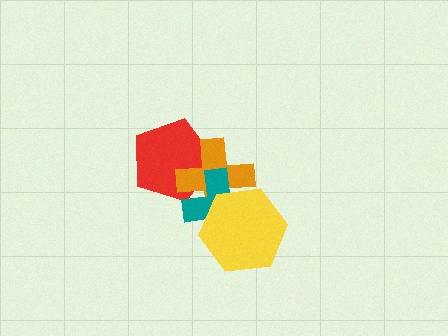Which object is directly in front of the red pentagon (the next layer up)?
The orange cross is directly in front of the red pentagon.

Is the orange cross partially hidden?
Yes, it is partially covered by another shape.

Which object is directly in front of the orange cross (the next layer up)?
The teal cross is directly in front of the orange cross.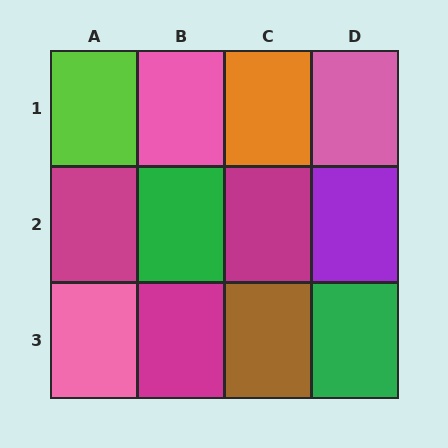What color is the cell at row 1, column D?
Pink.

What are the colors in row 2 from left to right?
Magenta, green, magenta, purple.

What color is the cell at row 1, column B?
Pink.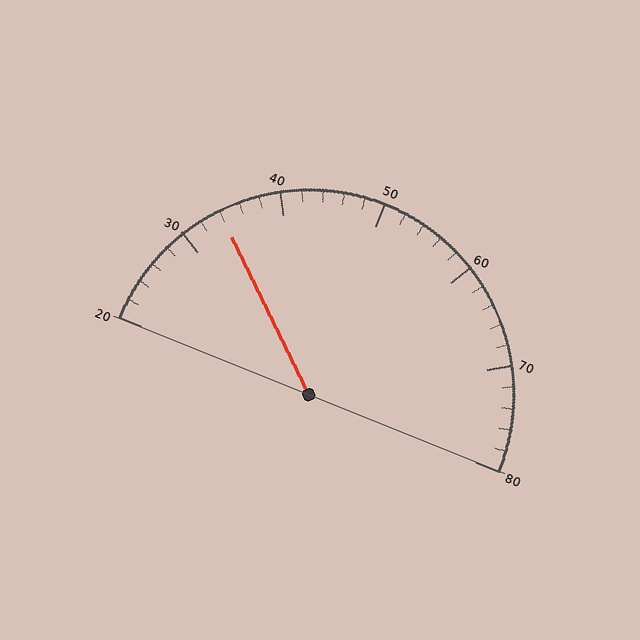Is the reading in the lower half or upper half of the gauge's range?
The reading is in the lower half of the range (20 to 80).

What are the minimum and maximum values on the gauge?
The gauge ranges from 20 to 80.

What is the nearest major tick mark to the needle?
The nearest major tick mark is 30.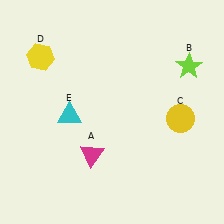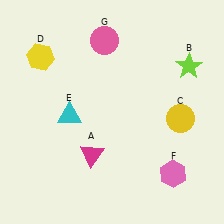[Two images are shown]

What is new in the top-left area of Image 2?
A pink circle (G) was added in the top-left area of Image 2.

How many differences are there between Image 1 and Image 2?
There are 2 differences between the two images.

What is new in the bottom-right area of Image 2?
A pink hexagon (F) was added in the bottom-right area of Image 2.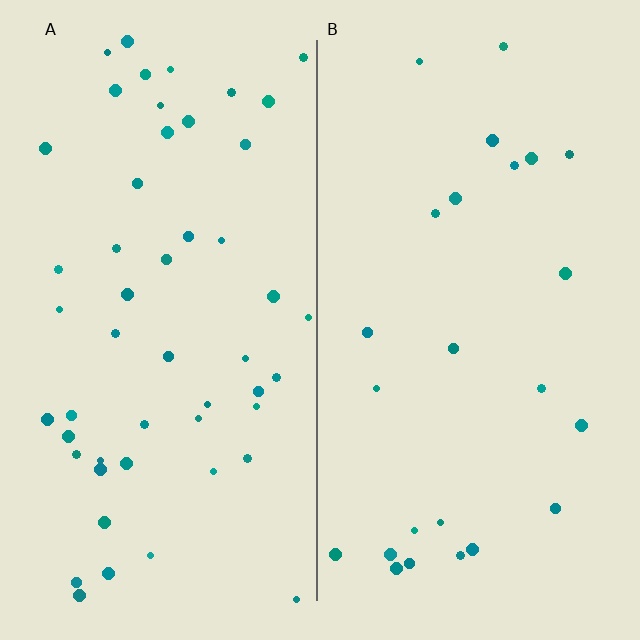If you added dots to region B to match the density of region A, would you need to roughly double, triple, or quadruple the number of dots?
Approximately double.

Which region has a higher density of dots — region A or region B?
A (the left).